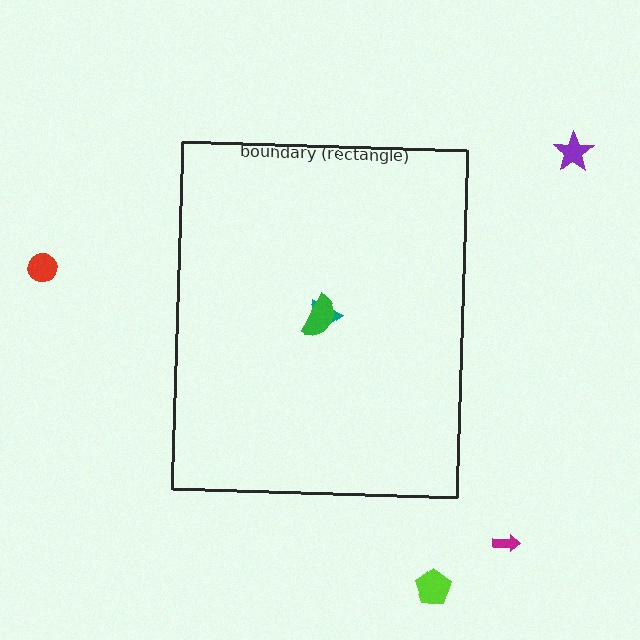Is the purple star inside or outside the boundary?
Outside.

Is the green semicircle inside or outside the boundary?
Inside.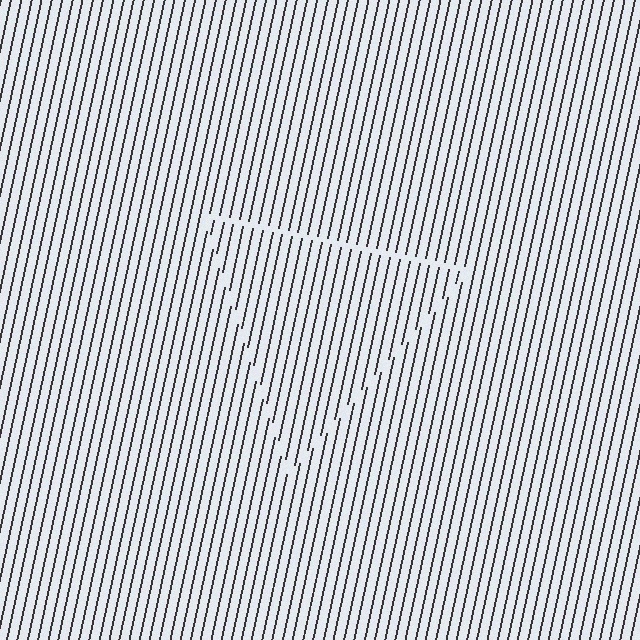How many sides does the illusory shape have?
3 sides — the line-ends trace a triangle.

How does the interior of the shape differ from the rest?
The interior of the shape contains the same grating, shifted by half a period — the contour is defined by the phase discontinuity where line-ends from the inner and outer gratings abut.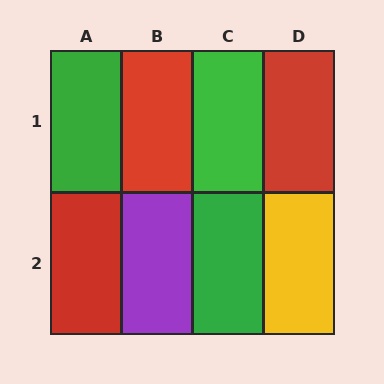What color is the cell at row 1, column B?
Red.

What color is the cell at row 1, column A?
Green.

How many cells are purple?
1 cell is purple.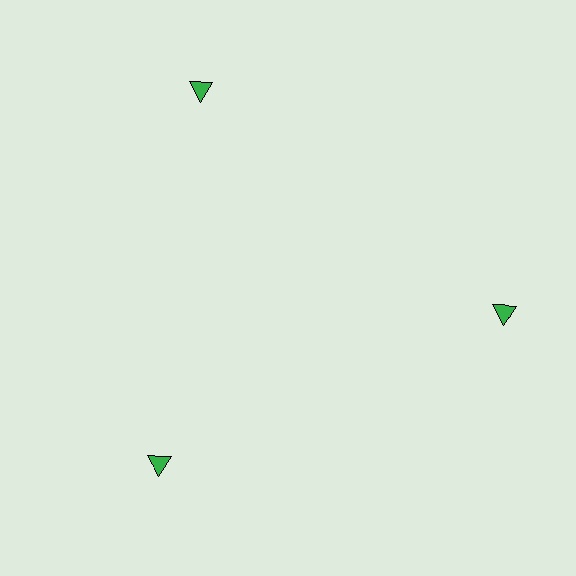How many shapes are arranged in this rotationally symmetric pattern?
There are 3 shapes, arranged in 3 groups of 1.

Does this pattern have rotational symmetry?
Yes, this pattern has 3-fold rotational symmetry. It looks the same after rotating 120 degrees around the center.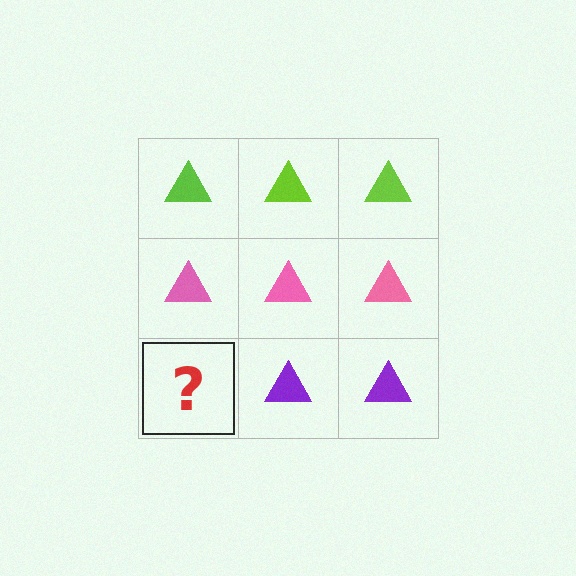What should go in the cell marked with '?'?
The missing cell should contain a purple triangle.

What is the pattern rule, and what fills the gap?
The rule is that each row has a consistent color. The gap should be filled with a purple triangle.